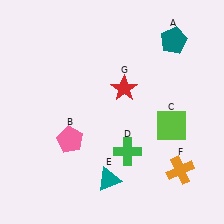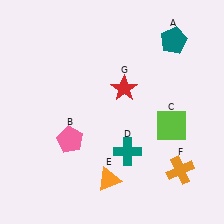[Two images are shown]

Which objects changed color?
D changed from green to teal. E changed from teal to orange.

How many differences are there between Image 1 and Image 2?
There are 2 differences between the two images.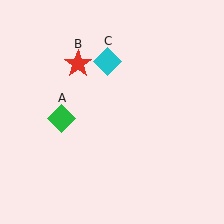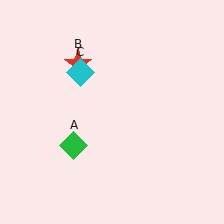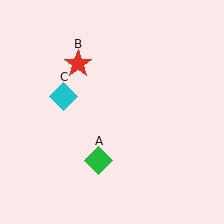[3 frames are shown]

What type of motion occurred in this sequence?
The green diamond (object A), cyan diamond (object C) rotated counterclockwise around the center of the scene.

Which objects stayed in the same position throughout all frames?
Red star (object B) remained stationary.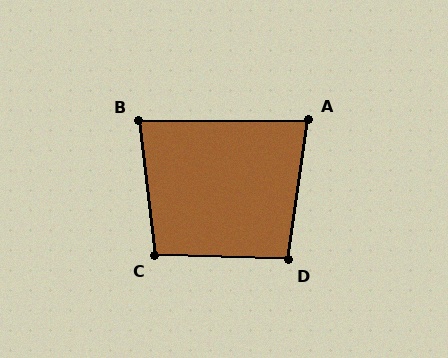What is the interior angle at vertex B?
Approximately 84 degrees (acute).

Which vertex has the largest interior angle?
C, at approximately 98 degrees.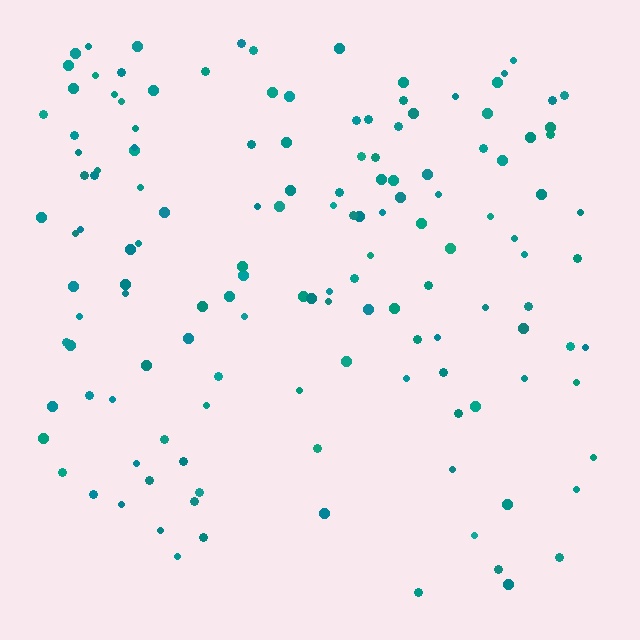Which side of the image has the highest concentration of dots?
The top.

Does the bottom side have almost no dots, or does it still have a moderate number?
Still a moderate number, just noticeably fewer than the top.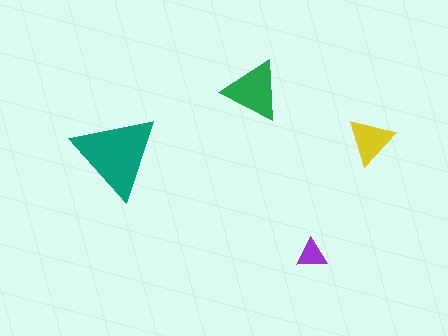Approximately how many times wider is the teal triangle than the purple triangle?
About 2.5 times wider.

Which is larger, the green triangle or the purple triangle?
The green one.